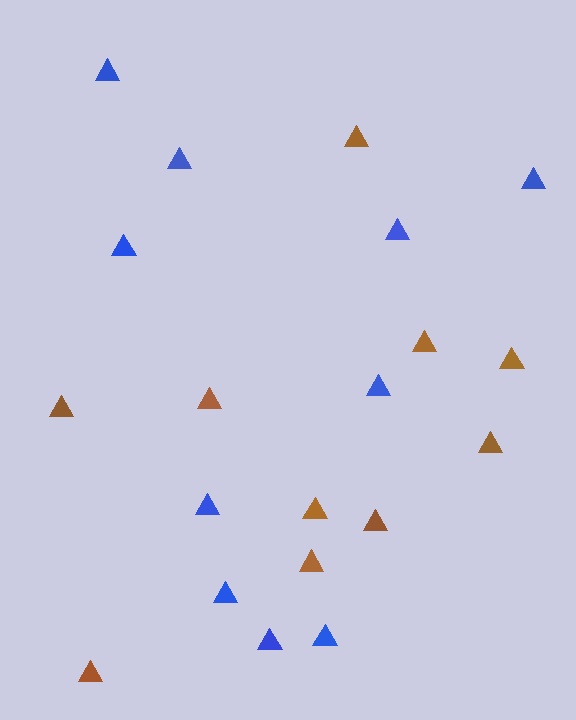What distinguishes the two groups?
There are 2 groups: one group of blue triangles (10) and one group of brown triangles (10).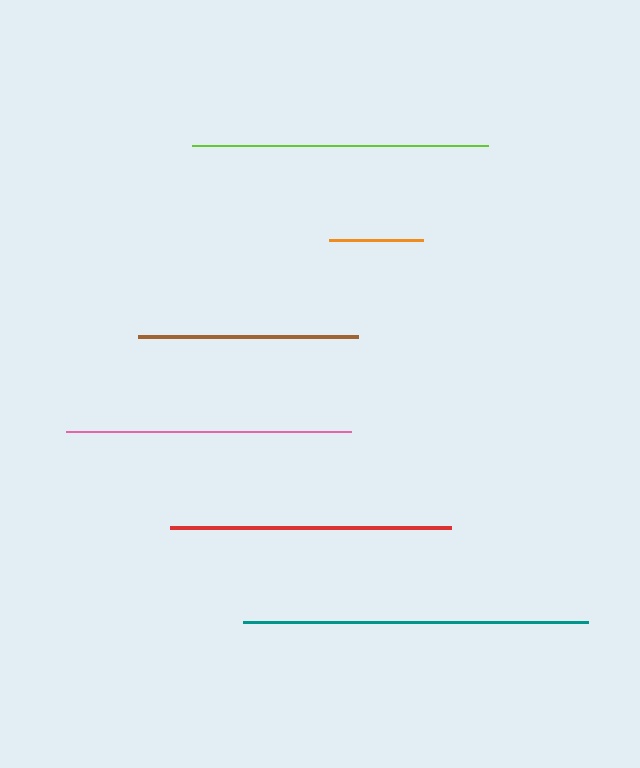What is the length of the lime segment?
The lime segment is approximately 295 pixels long.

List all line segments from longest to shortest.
From longest to shortest: teal, lime, pink, red, brown, orange.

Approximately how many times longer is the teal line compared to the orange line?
The teal line is approximately 3.7 times the length of the orange line.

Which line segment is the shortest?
The orange line is the shortest at approximately 94 pixels.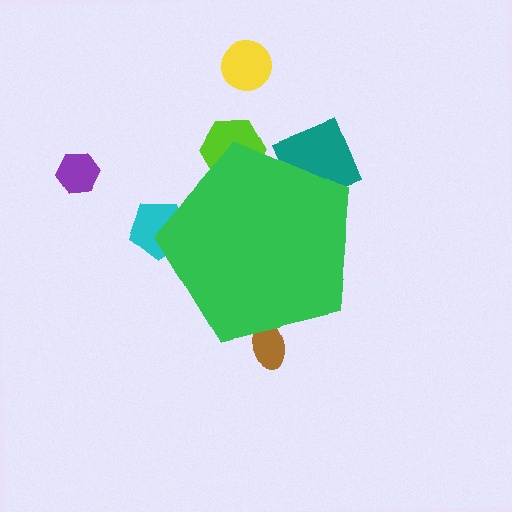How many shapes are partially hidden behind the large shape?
4 shapes are partially hidden.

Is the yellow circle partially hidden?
No, the yellow circle is fully visible.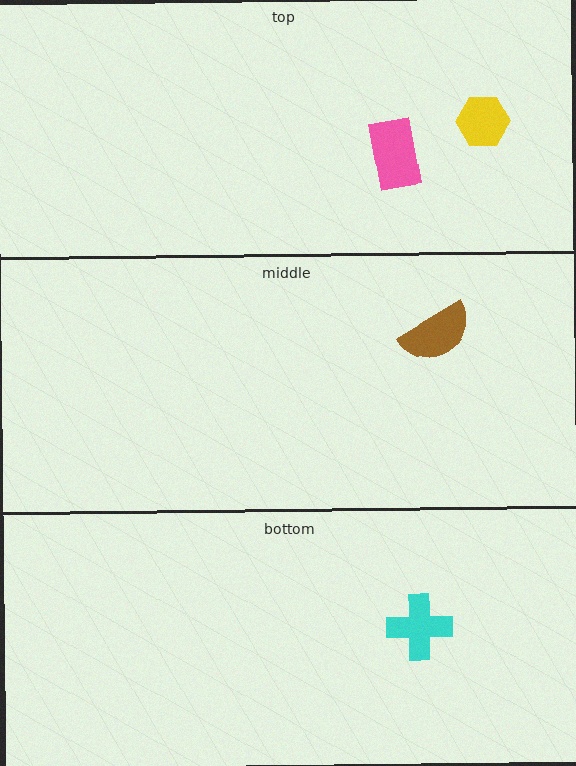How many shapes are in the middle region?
1.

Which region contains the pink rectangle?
The top region.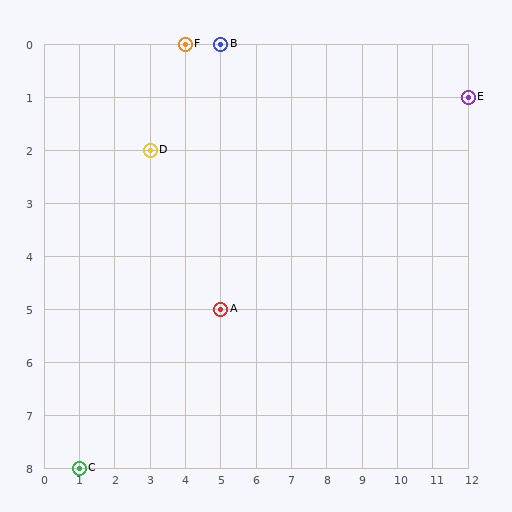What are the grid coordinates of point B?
Point B is at grid coordinates (5, 0).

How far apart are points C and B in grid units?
Points C and B are 4 columns and 8 rows apart (about 8.9 grid units diagonally).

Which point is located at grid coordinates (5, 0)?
Point B is at (5, 0).